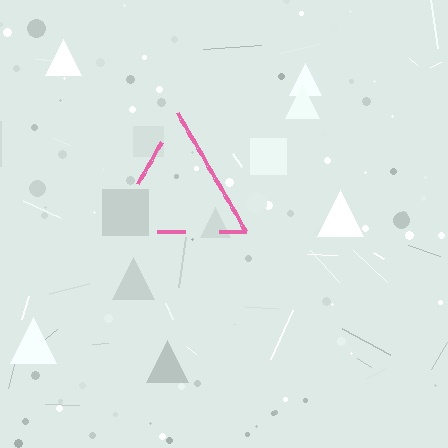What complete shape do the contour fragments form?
The contour fragments form a triangle.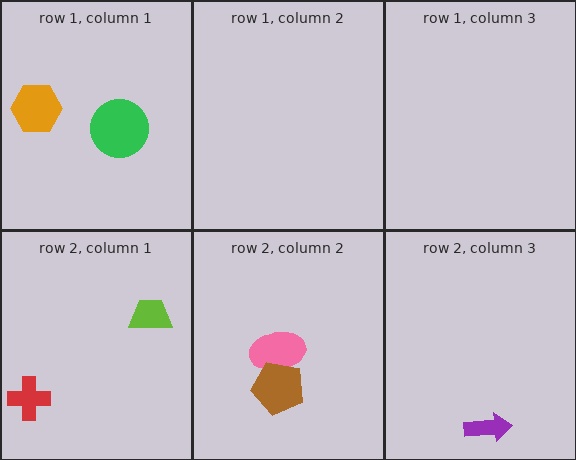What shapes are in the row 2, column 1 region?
The red cross, the lime trapezoid.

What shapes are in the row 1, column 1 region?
The orange hexagon, the green circle.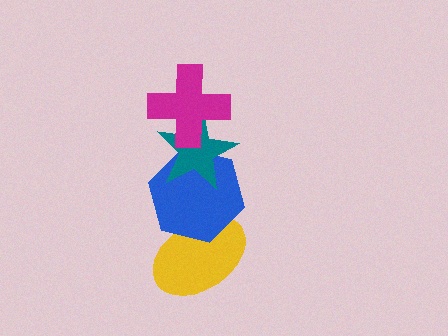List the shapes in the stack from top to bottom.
From top to bottom: the magenta cross, the teal star, the blue hexagon, the yellow ellipse.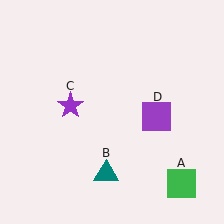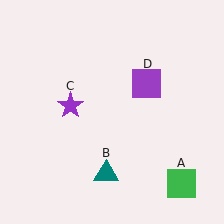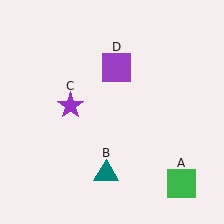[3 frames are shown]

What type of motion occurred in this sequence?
The purple square (object D) rotated counterclockwise around the center of the scene.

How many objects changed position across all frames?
1 object changed position: purple square (object D).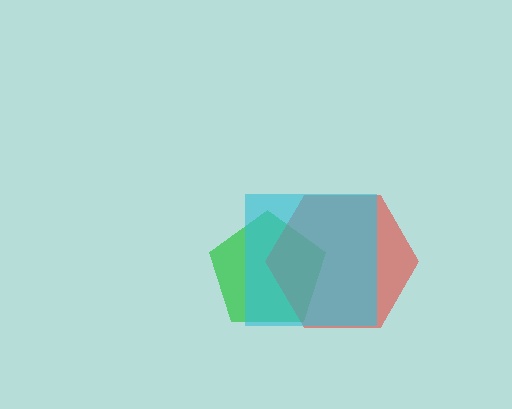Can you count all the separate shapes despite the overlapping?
Yes, there are 3 separate shapes.